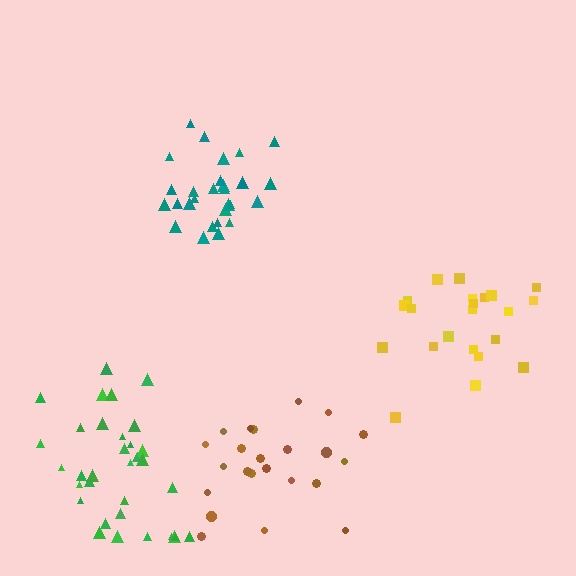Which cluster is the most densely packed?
Teal.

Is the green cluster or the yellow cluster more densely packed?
Yellow.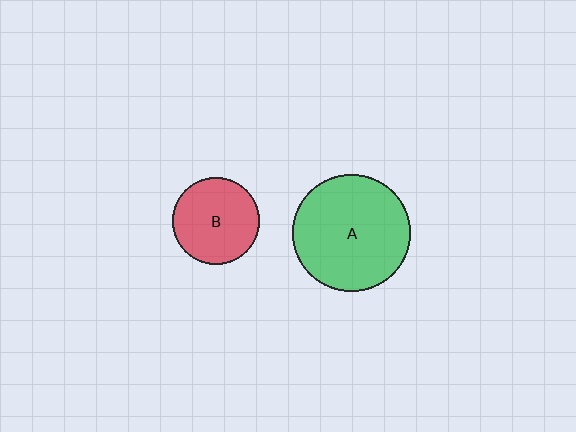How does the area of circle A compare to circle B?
Approximately 1.8 times.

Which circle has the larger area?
Circle A (green).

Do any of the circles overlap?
No, none of the circles overlap.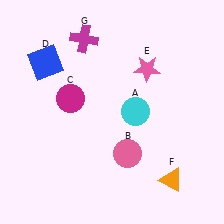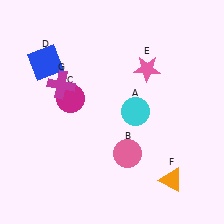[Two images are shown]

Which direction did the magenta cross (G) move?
The magenta cross (G) moved down.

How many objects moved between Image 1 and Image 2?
1 object moved between the two images.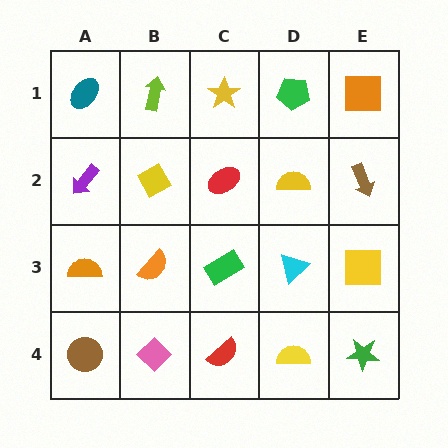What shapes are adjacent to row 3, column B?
A yellow diamond (row 2, column B), a pink diamond (row 4, column B), an orange semicircle (row 3, column A), a green rectangle (row 3, column C).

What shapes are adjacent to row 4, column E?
A yellow square (row 3, column E), a yellow semicircle (row 4, column D).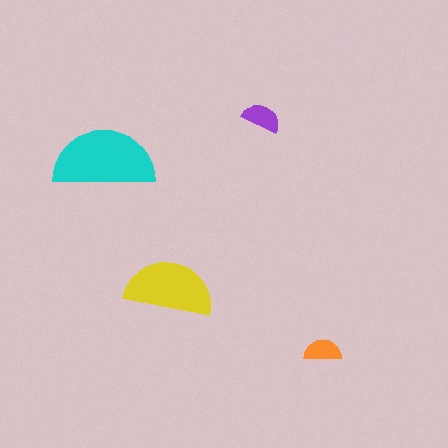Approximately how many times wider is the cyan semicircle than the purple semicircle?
About 2.5 times wider.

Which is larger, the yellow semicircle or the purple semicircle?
The yellow one.